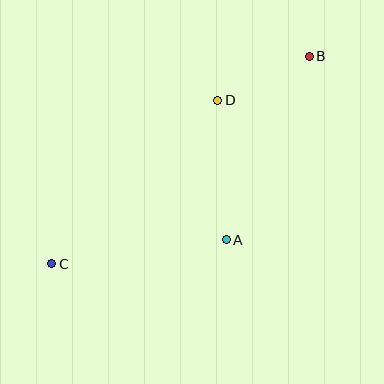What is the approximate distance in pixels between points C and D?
The distance between C and D is approximately 233 pixels.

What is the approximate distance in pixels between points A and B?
The distance between A and B is approximately 202 pixels.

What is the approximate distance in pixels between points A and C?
The distance between A and C is approximately 177 pixels.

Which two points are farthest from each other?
Points B and C are farthest from each other.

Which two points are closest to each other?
Points B and D are closest to each other.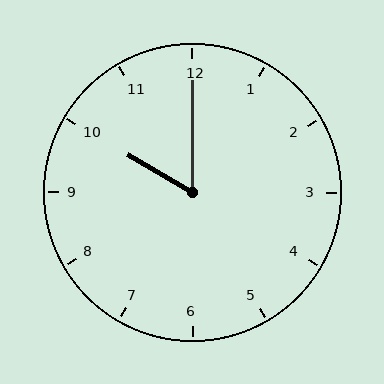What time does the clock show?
10:00.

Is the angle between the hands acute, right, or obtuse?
It is acute.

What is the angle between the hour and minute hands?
Approximately 60 degrees.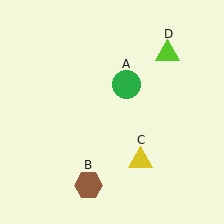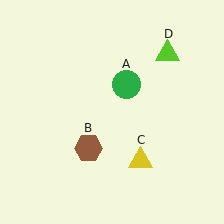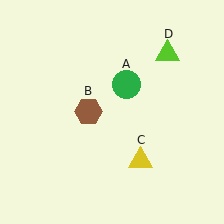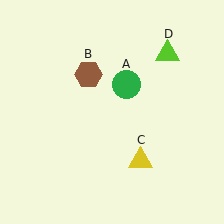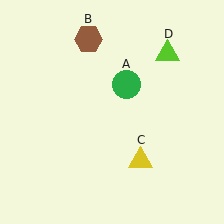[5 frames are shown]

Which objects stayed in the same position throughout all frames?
Green circle (object A) and yellow triangle (object C) and lime triangle (object D) remained stationary.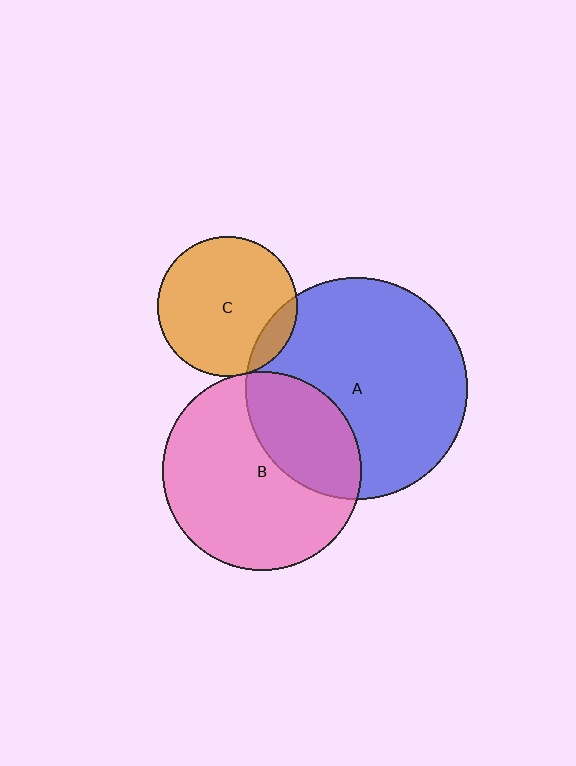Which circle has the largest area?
Circle A (blue).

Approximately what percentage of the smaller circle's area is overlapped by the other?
Approximately 30%.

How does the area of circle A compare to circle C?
Approximately 2.5 times.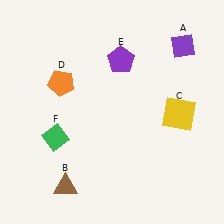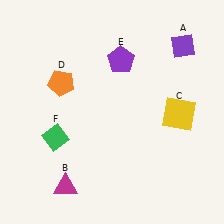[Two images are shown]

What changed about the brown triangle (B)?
In Image 1, B is brown. In Image 2, it changed to magenta.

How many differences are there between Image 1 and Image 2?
There is 1 difference between the two images.